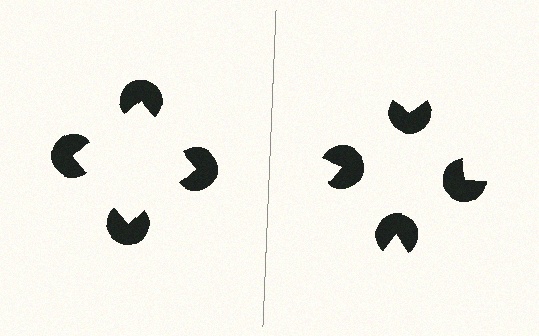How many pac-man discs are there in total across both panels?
8 — 4 on each side.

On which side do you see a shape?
An illusory square appears on the left side. On the right side the wedge cuts are rotated, so no coherent shape forms.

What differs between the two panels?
The pac-man discs are positioned identically on both sides; only the wedge orientations differ. On the left they align to a square; on the right they are misaligned.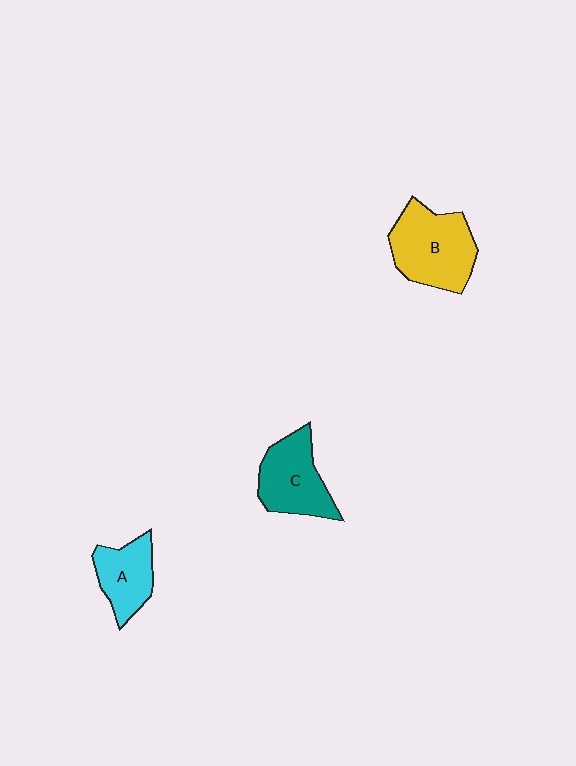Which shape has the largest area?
Shape B (yellow).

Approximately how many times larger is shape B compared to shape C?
Approximately 1.2 times.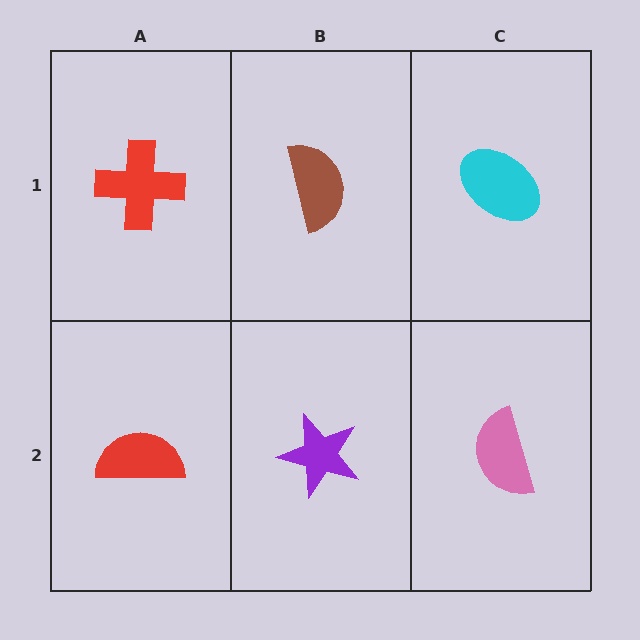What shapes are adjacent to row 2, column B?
A brown semicircle (row 1, column B), a red semicircle (row 2, column A), a pink semicircle (row 2, column C).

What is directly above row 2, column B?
A brown semicircle.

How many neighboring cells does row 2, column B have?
3.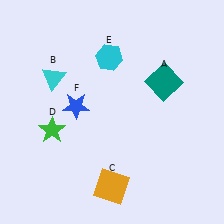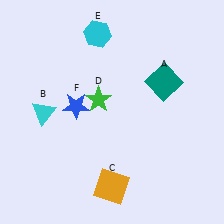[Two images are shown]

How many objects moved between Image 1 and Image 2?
3 objects moved between the two images.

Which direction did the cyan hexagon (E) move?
The cyan hexagon (E) moved up.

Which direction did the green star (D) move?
The green star (D) moved right.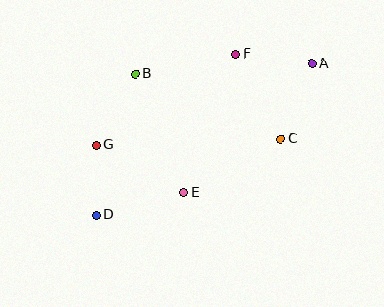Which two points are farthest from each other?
Points A and D are farthest from each other.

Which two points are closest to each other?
Points D and G are closest to each other.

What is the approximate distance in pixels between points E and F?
The distance between E and F is approximately 148 pixels.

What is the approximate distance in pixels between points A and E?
The distance between A and E is approximately 182 pixels.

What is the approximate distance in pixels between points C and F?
The distance between C and F is approximately 95 pixels.